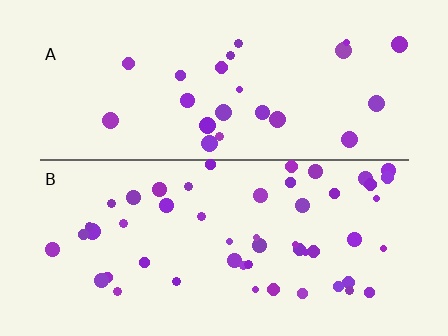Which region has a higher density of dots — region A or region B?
B (the bottom).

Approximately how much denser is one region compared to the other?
Approximately 2.2× — region B over region A.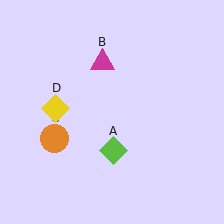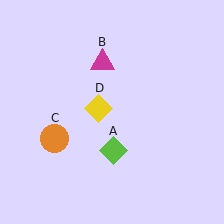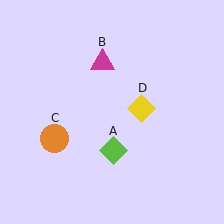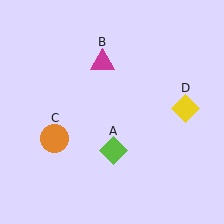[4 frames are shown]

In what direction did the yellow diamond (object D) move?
The yellow diamond (object D) moved right.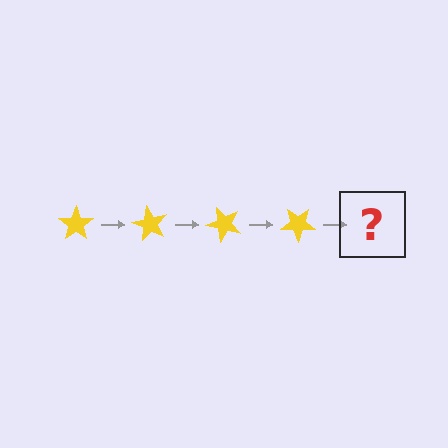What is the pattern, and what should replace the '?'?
The pattern is that the star rotates 60 degrees each step. The '?' should be a yellow star rotated 240 degrees.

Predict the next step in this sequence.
The next step is a yellow star rotated 240 degrees.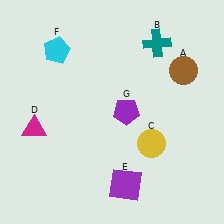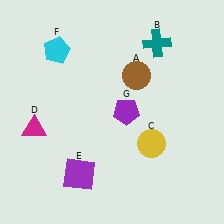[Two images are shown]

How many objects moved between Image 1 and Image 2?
2 objects moved between the two images.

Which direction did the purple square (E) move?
The purple square (E) moved left.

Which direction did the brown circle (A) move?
The brown circle (A) moved left.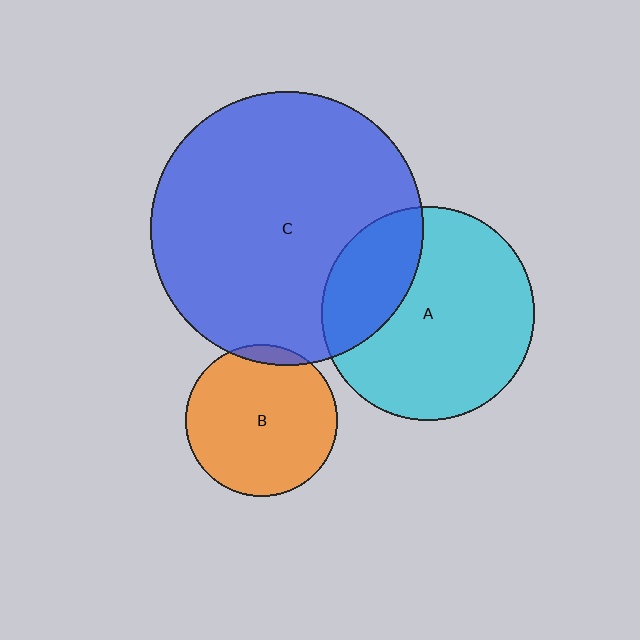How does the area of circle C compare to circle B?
Approximately 3.2 times.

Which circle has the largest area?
Circle C (blue).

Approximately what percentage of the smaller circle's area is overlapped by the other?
Approximately 25%.